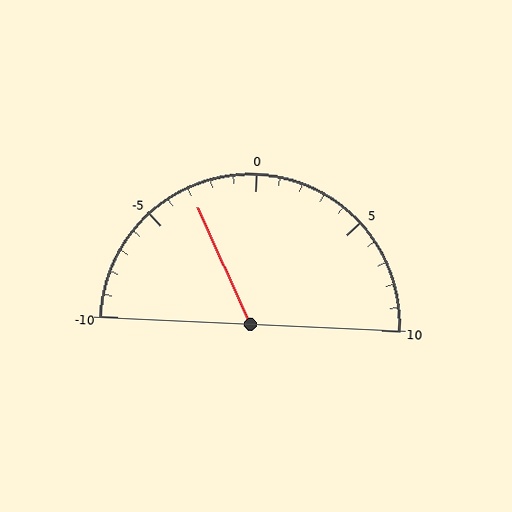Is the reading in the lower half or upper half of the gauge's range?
The reading is in the lower half of the range (-10 to 10).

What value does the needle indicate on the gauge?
The needle indicates approximately -3.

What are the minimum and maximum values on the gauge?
The gauge ranges from -10 to 10.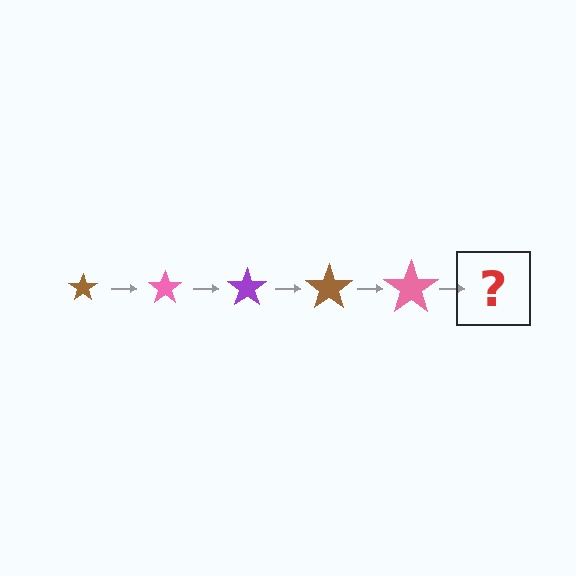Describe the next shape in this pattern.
It should be a purple star, larger than the previous one.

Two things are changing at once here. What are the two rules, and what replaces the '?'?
The two rules are that the star grows larger each step and the color cycles through brown, pink, and purple. The '?' should be a purple star, larger than the previous one.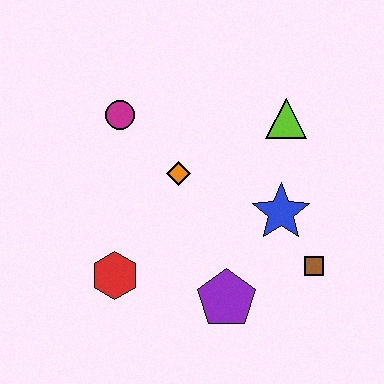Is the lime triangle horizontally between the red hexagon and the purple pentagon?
No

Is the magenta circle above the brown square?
Yes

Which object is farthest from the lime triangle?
The red hexagon is farthest from the lime triangle.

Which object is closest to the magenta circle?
The orange diamond is closest to the magenta circle.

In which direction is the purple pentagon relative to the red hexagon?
The purple pentagon is to the right of the red hexagon.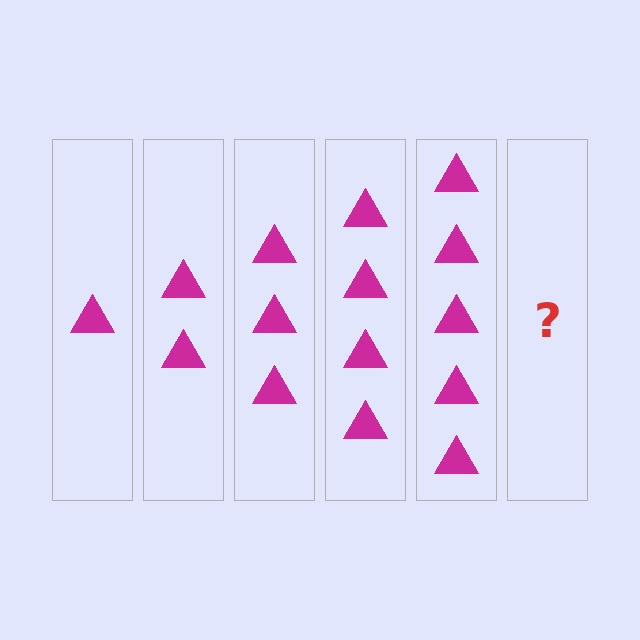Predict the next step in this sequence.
The next step is 6 triangles.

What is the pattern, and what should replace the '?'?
The pattern is that each step adds one more triangle. The '?' should be 6 triangles.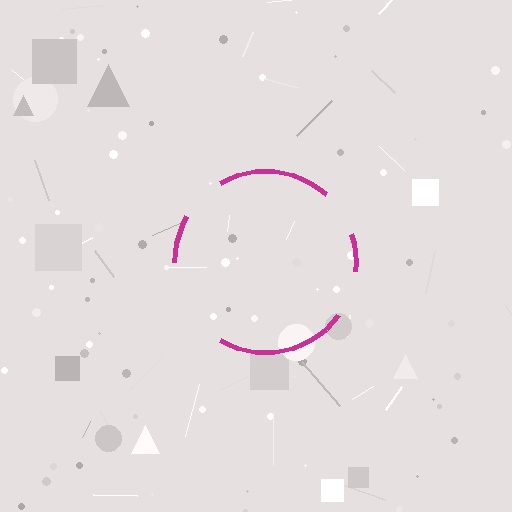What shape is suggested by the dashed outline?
The dashed outline suggests a circle.